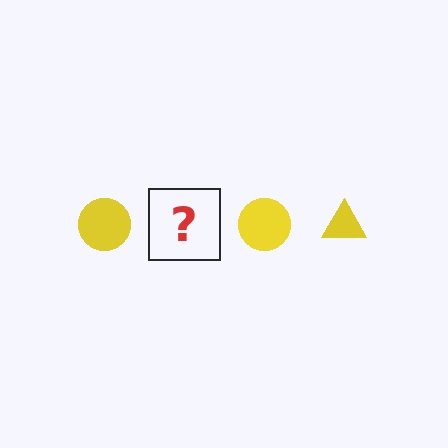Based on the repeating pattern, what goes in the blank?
The blank should be a yellow triangle.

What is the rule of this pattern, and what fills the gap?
The rule is that the pattern cycles through circle, triangle shapes in yellow. The gap should be filled with a yellow triangle.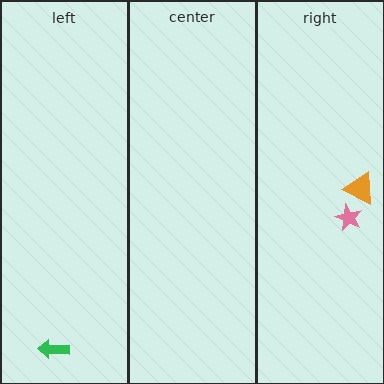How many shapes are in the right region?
2.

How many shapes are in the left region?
1.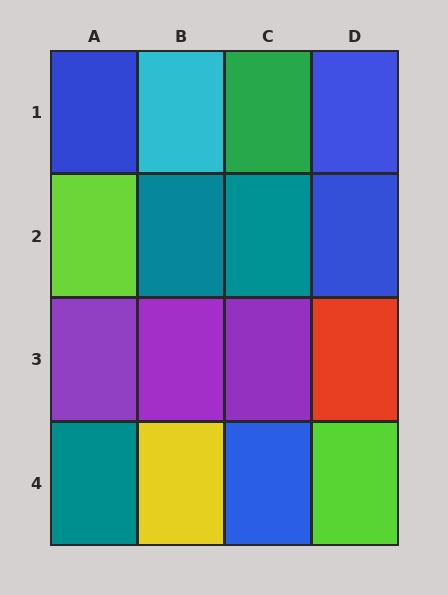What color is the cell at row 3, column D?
Red.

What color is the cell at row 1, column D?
Blue.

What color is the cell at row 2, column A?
Lime.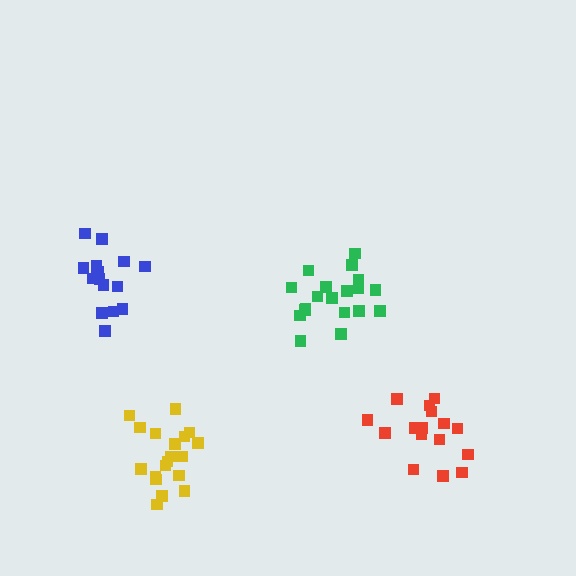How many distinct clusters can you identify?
There are 4 distinct clusters.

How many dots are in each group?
Group 1: 19 dots, Group 2: 16 dots, Group 3: 16 dots, Group 4: 19 dots (70 total).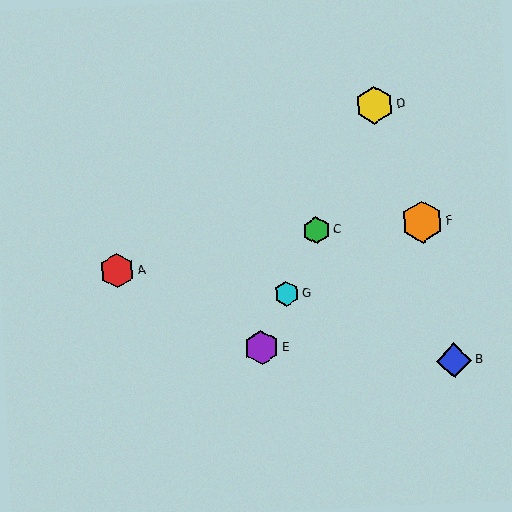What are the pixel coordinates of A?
Object A is at (117, 271).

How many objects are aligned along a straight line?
4 objects (C, D, E, G) are aligned along a straight line.